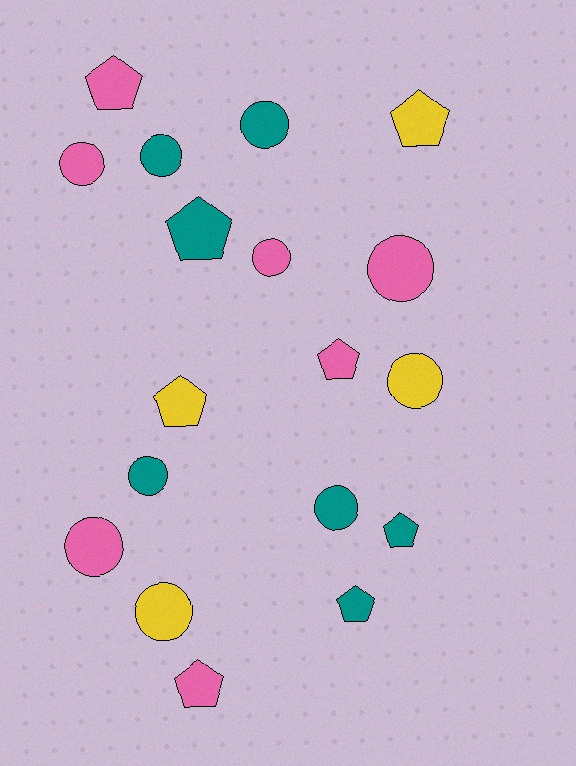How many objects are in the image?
There are 18 objects.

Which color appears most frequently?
Pink, with 7 objects.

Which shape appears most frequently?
Circle, with 10 objects.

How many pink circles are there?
There are 4 pink circles.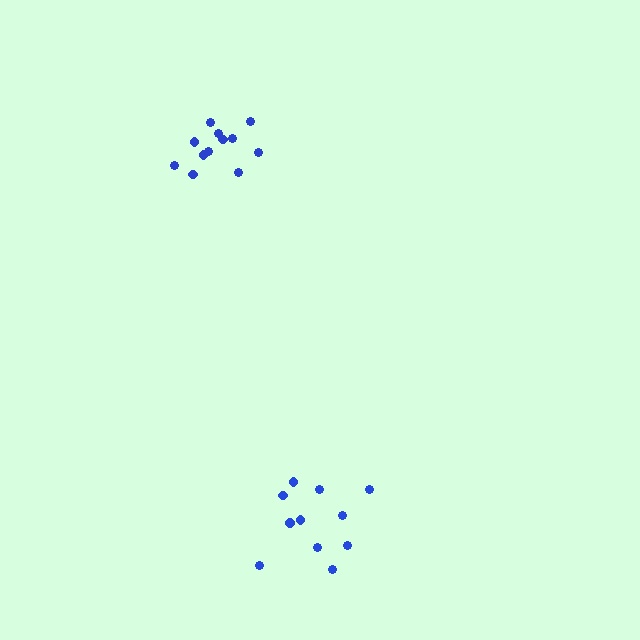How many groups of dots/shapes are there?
There are 2 groups.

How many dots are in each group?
Group 1: 11 dots, Group 2: 12 dots (23 total).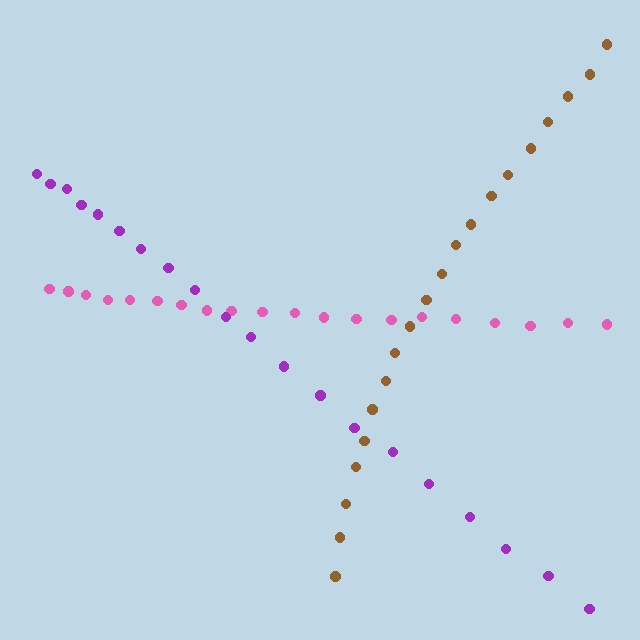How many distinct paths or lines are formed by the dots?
There are 3 distinct paths.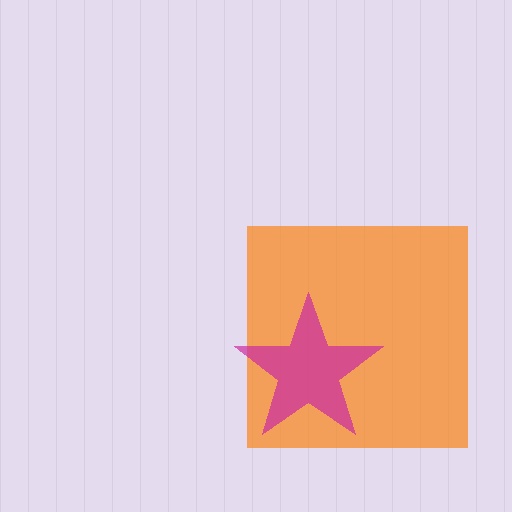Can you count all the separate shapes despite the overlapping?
Yes, there are 2 separate shapes.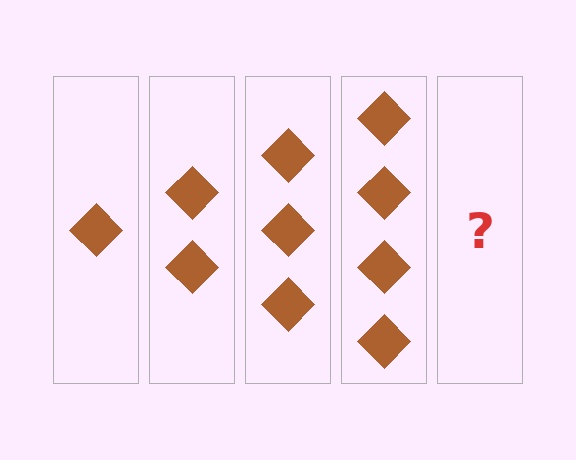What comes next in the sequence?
The next element should be 5 diamonds.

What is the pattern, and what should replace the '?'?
The pattern is that each step adds one more diamond. The '?' should be 5 diamonds.